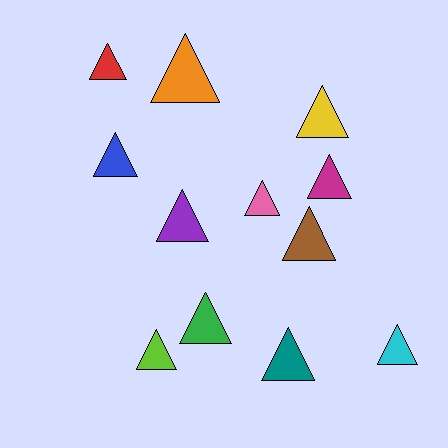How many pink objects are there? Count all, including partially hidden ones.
There is 1 pink object.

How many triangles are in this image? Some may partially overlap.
There are 12 triangles.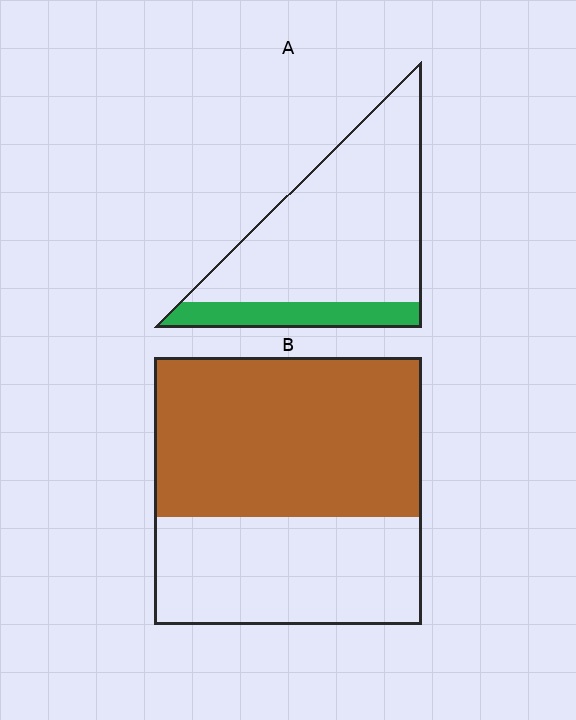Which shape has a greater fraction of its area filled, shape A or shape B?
Shape B.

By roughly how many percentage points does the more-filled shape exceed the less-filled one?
By roughly 40 percentage points (B over A).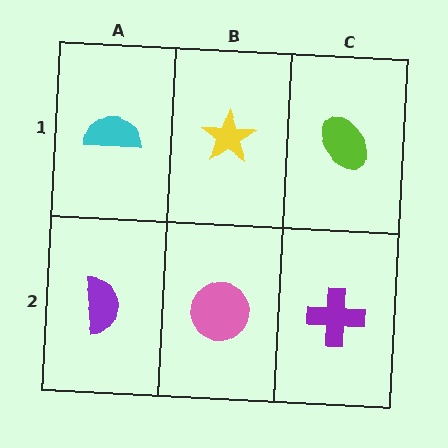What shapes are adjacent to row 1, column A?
A purple semicircle (row 2, column A), a yellow star (row 1, column B).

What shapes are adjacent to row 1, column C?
A purple cross (row 2, column C), a yellow star (row 1, column B).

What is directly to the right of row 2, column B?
A purple cross.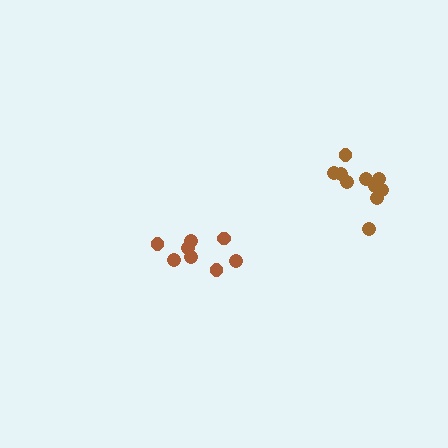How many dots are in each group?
Group 1: 10 dots, Group 2: 8 dots (18 total).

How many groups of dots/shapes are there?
There are 2 groups.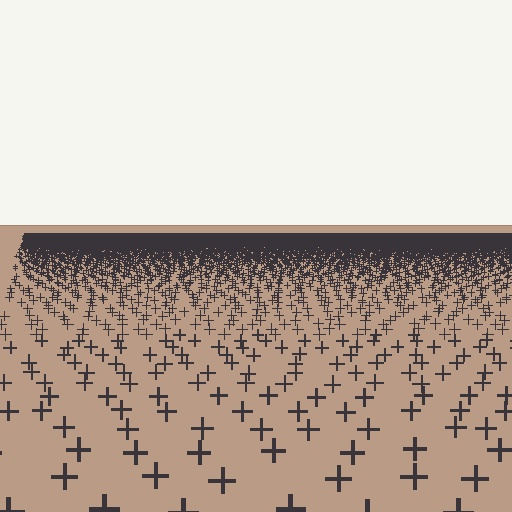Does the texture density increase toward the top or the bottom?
Density increases toward the top.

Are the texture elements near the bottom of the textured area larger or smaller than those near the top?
Larger. Near the bottom, elements are closer to the viewer and appear at a bigger on-screen size.